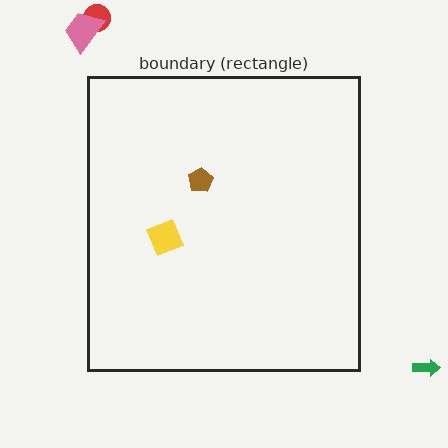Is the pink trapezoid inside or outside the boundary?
Outside.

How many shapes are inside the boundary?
2 inside, 3 outside.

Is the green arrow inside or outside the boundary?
Outside.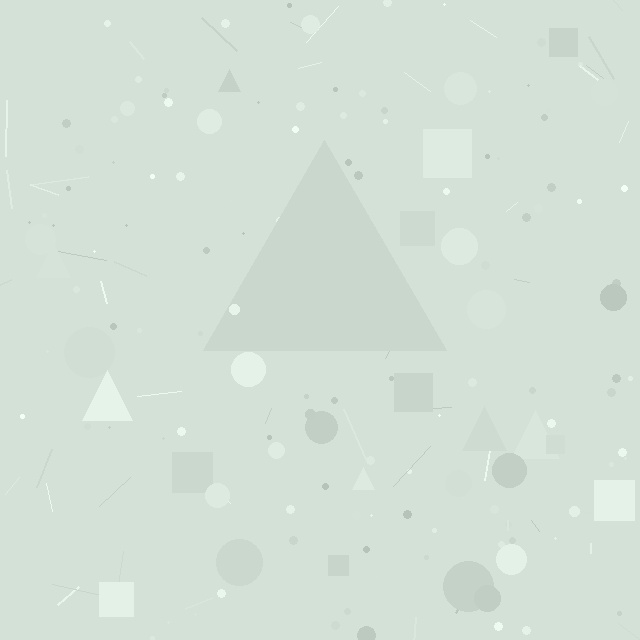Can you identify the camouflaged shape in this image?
The camouflaged shape is a triangle.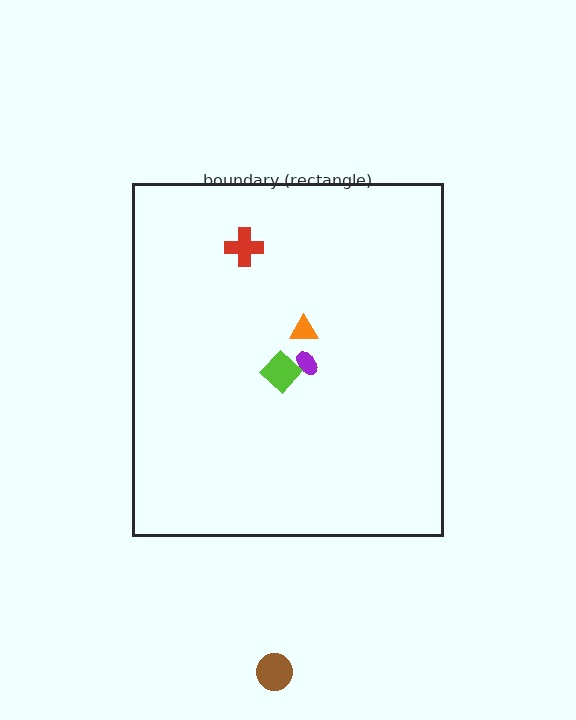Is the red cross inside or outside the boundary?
Inside.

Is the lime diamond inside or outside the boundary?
Inside.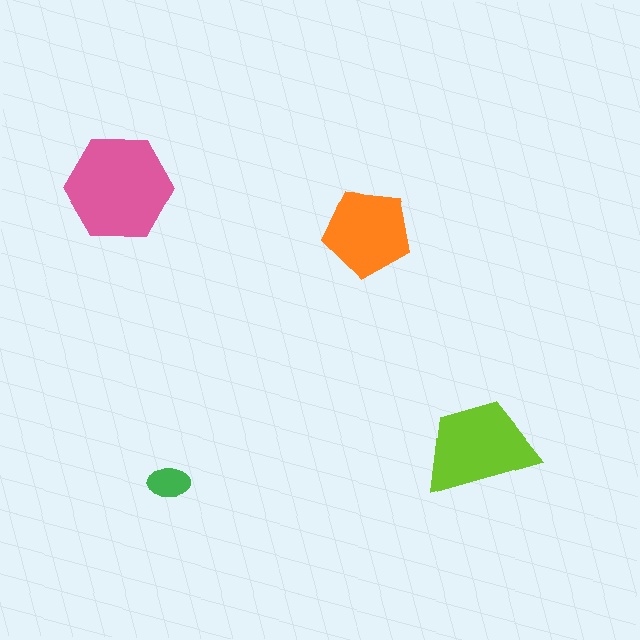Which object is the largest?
The pink hexagon.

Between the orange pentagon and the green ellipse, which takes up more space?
The orange pentagon.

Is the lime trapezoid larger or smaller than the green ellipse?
Larger.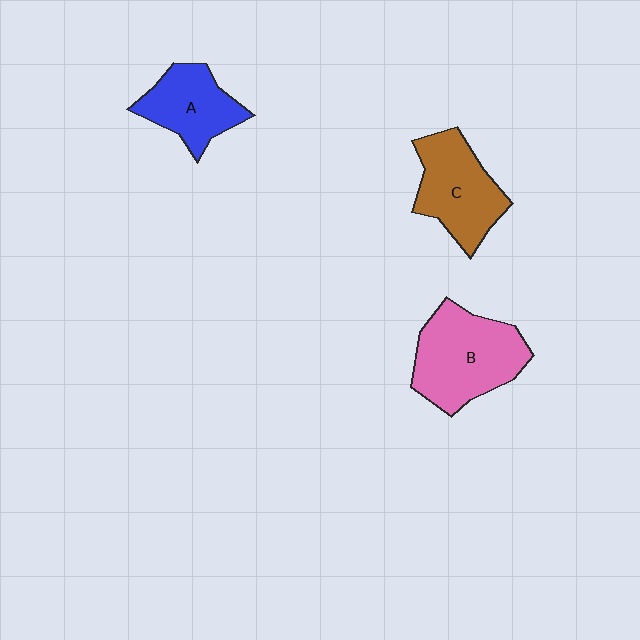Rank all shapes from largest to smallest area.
From largest to smallest: B (pink), C (brown), A (blue).